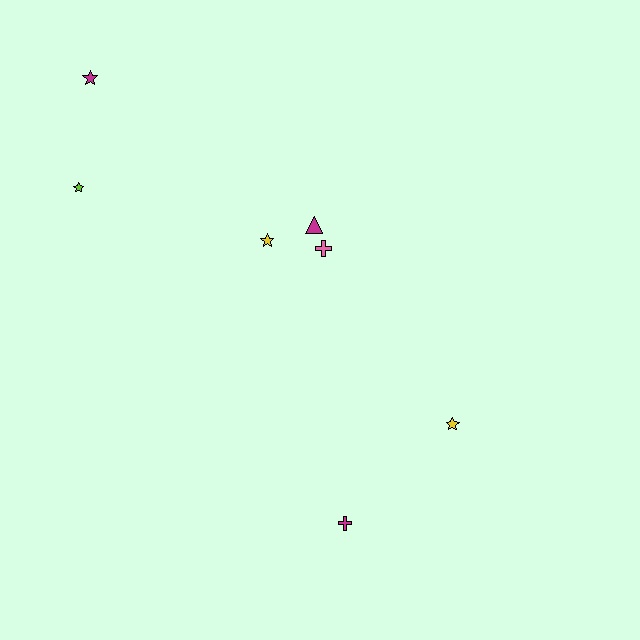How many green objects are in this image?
There are no green objects.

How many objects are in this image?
There are 7 objects.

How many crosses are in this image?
There are 2 crosses.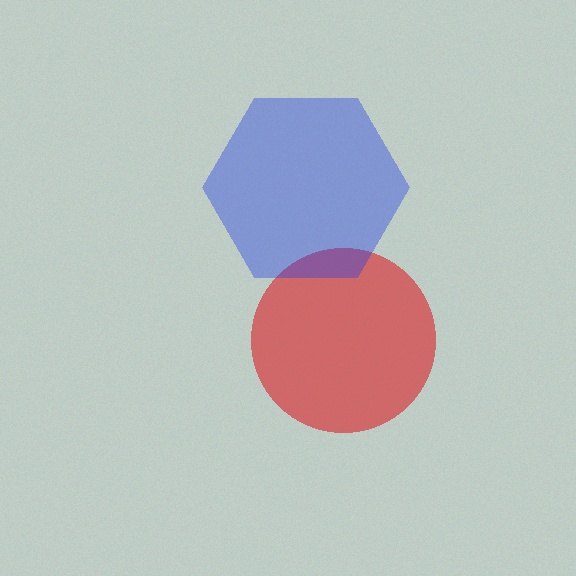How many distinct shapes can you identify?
There are 2 distinct shapes: a red circle, a blue hexagon.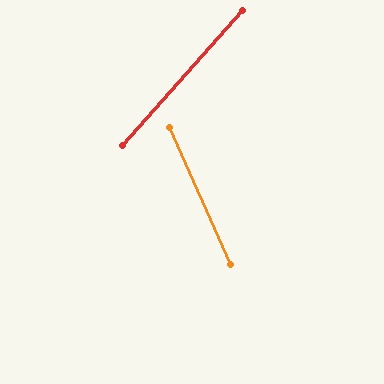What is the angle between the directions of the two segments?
Approximately 66 degrees.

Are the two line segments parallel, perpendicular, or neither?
Neither parallel nor perpendicular — they differ by about 66°.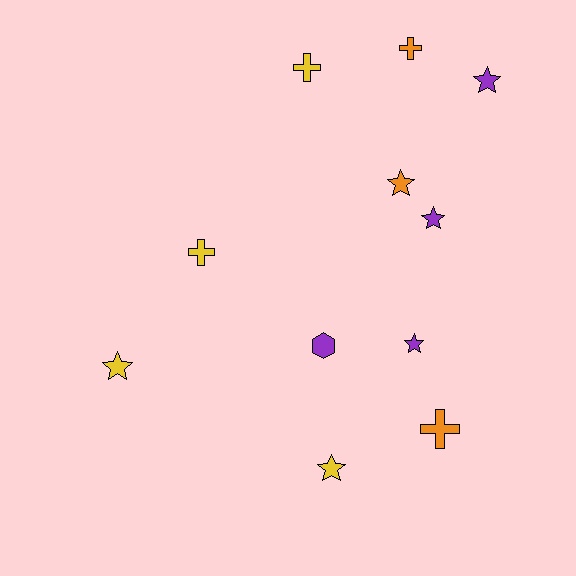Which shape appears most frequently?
Star, with 6 objects.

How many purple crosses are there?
There are no purple crosses.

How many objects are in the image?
There are 11 objects.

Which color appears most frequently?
Purple, with 4 objects.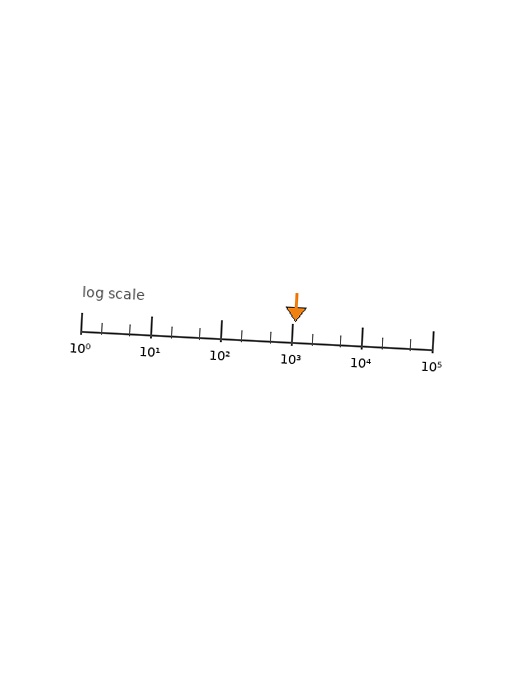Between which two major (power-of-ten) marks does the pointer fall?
The pointer is between 1000 and 10000.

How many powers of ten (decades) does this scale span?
The scale spans 5 decades, from 1 to 100000.